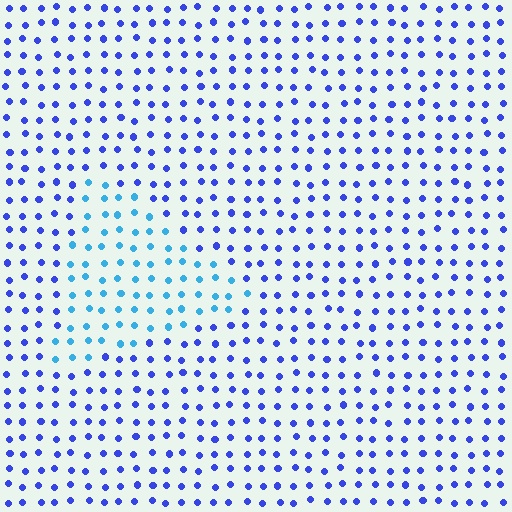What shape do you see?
I see a triangle.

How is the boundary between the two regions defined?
The boundary is defined purely by a slight shift in hue (about 37 degrees). Spacing, size, and orientation are identical on both sides.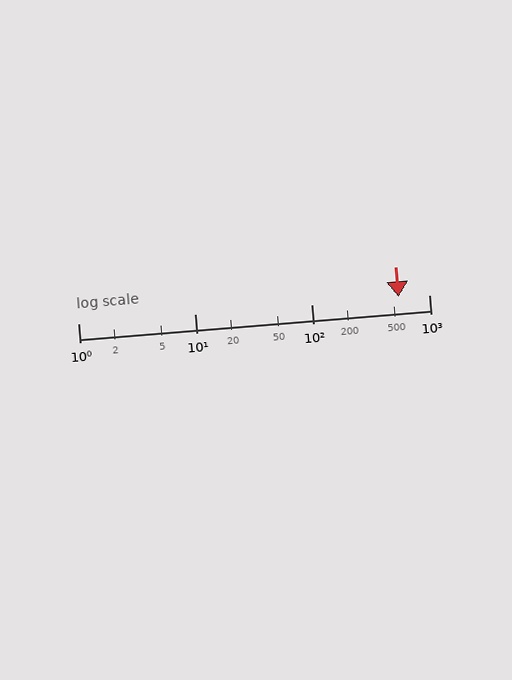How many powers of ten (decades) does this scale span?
The scale spans 3 decades, from 1 to 1000.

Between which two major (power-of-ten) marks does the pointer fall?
The pointer is between 100 and 1000.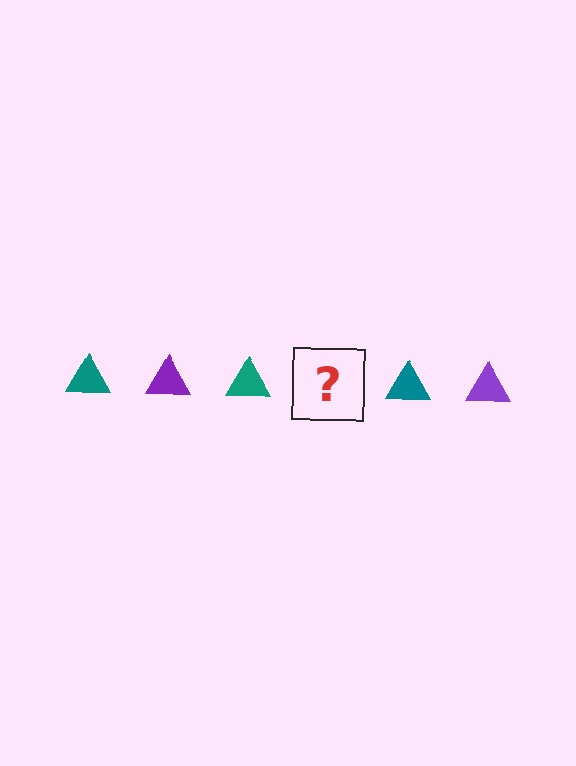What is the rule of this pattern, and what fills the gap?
The rule is that the pattern cycles through teal, purple triangles. The gap should be filled with a purple triangle.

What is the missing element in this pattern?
The missing element is a purple triangle.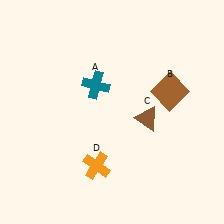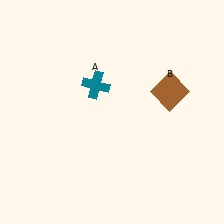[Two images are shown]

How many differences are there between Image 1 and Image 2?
There are 2 differences between the two images.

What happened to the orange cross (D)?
The orange cross (D) was removed in Image 2. It was in the bottom-left area of Image 1.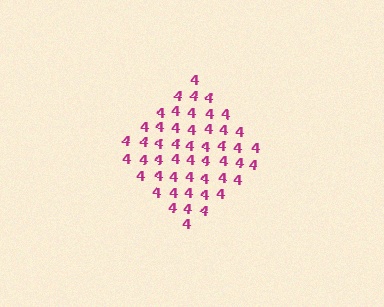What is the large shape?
The large shape is a diamond.